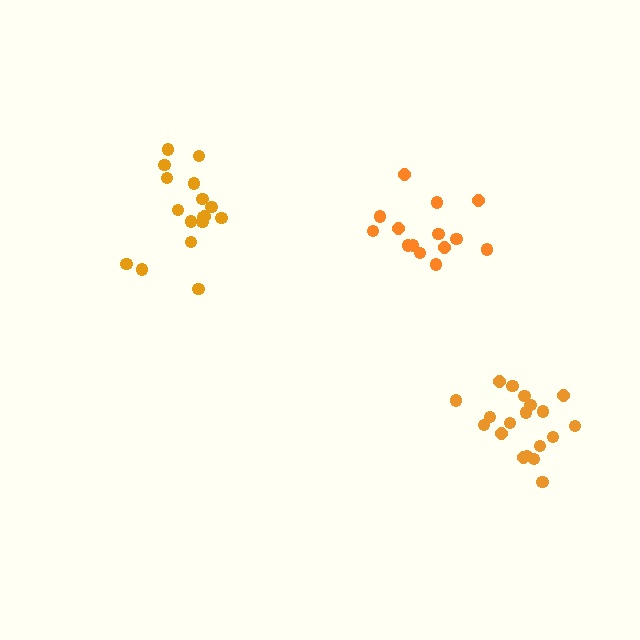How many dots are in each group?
Group 1: 17 dots, Group 2: 14 dots, Group 3: 19 dots (50 total).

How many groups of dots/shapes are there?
There are 3 groups.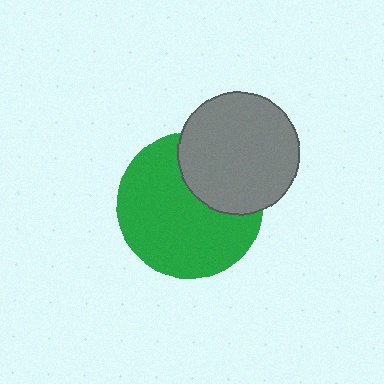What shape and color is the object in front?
The object in front is a gray circle.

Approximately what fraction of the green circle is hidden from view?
Roughly 30% of the green circle is hidden behind the gray circle.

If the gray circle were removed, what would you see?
You would see the complete green circle.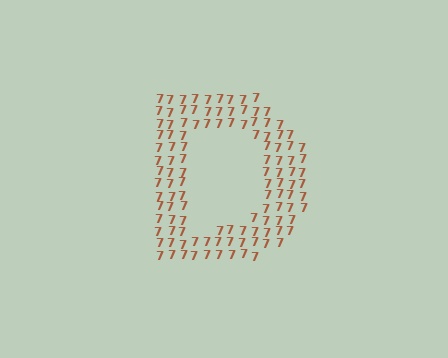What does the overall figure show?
The overall figure shows the letter D.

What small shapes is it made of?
It is made of small digit 7's.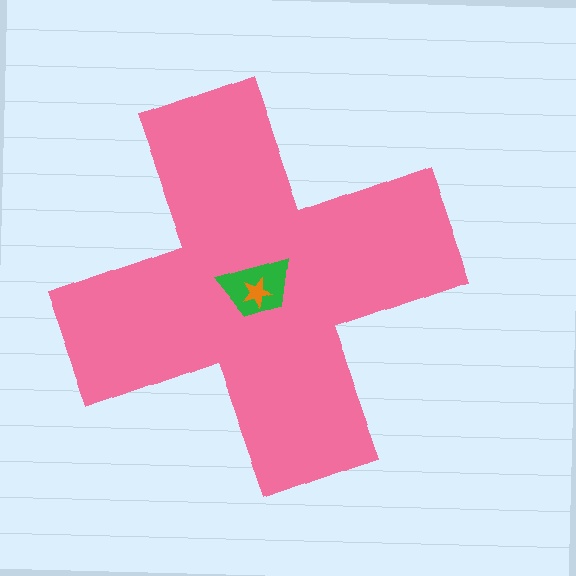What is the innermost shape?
The orange star.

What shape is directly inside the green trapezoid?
The orange star.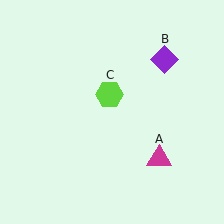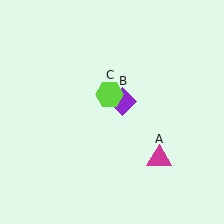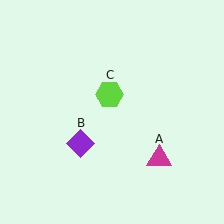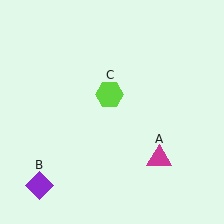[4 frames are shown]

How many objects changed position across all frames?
1 object changed position: purple diamond (object B).